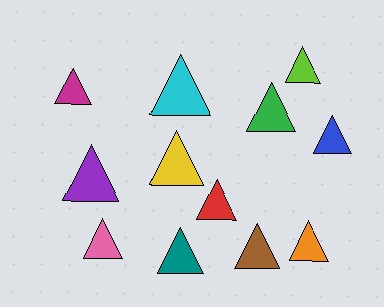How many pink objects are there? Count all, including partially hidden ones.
There is 1 pink object.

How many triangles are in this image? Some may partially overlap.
There are 12 triangles.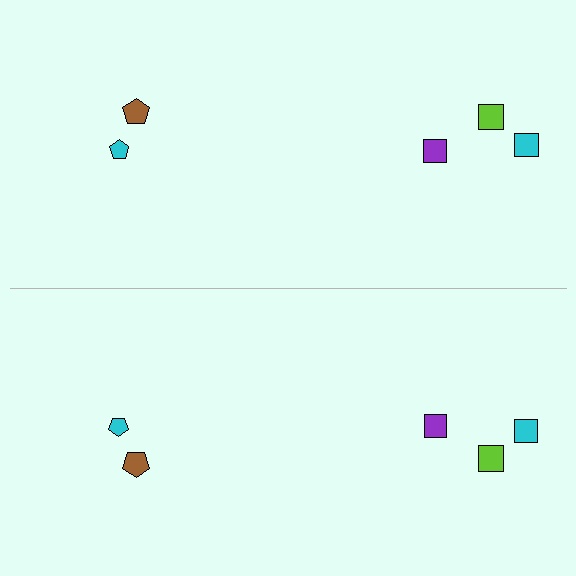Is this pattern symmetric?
Yes, this pattern has bilateral (reflection) symmetry.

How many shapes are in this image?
There are 10 shapes in this image.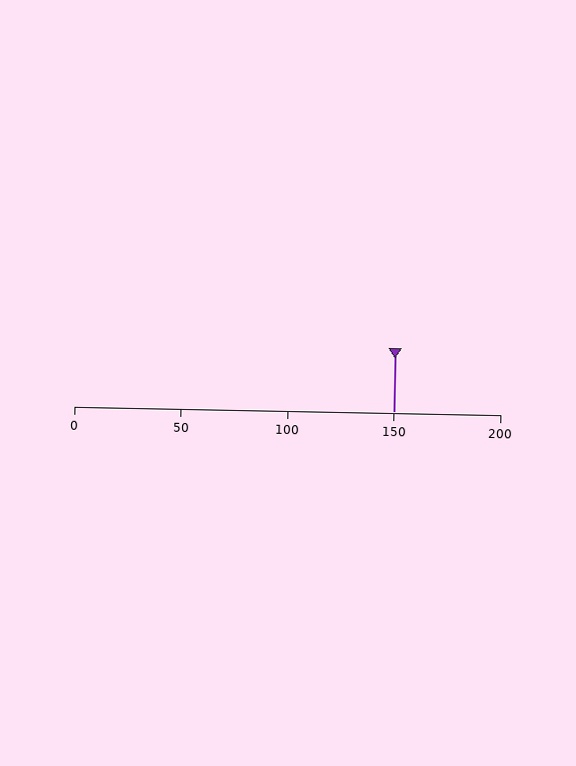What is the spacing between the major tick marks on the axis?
The major ticks are spaced 50 apart.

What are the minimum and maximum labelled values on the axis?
The axis runs from 0 to 200.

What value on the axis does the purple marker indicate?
The marker indicates approximately 150.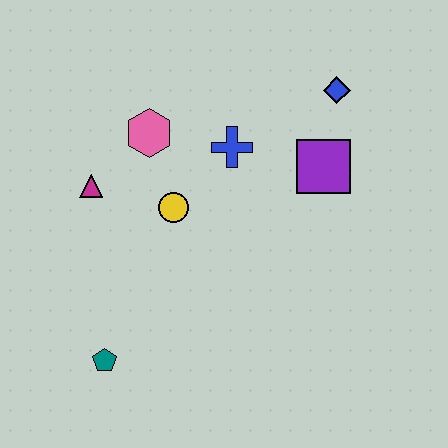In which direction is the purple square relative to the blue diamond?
The purple square is below the blue diamond.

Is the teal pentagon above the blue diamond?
No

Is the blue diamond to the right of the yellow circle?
Yes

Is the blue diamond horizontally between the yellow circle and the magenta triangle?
No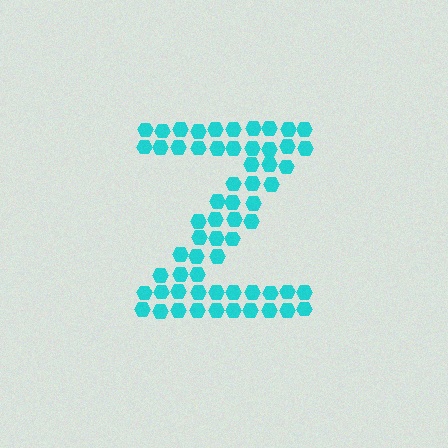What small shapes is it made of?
It is made of small hexagons.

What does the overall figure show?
The overall figure shows the letter Z.